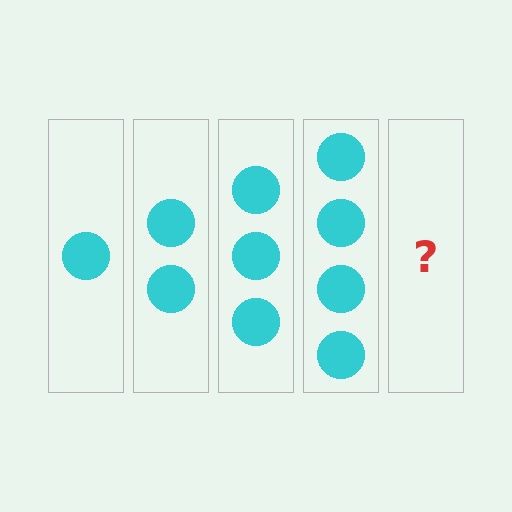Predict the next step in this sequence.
The next step is 5 circles.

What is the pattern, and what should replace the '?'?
The pattern is that each step adds one more circle. The '?' should be 5 circles.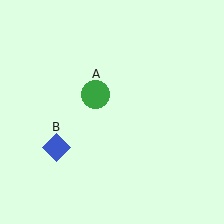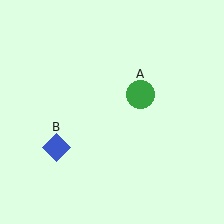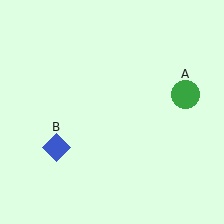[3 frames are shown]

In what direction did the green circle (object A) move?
The green circle (object A) moved right.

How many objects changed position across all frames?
1 object changed position: green circle (object A).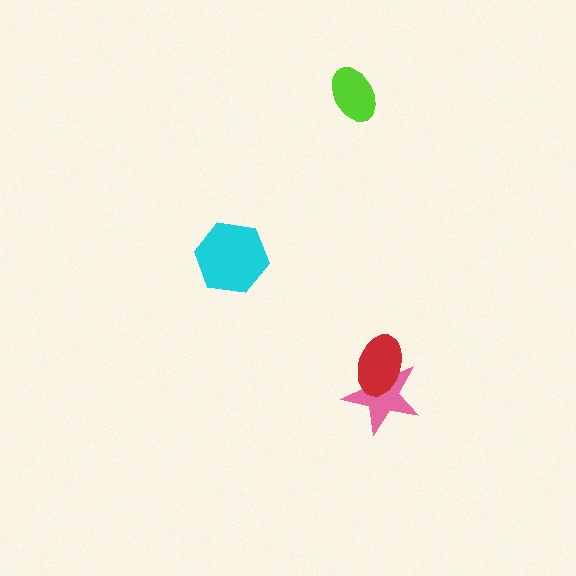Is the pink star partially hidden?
Yes, it is partially covered by another shape.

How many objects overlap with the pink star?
1 object overlaps with the pink star.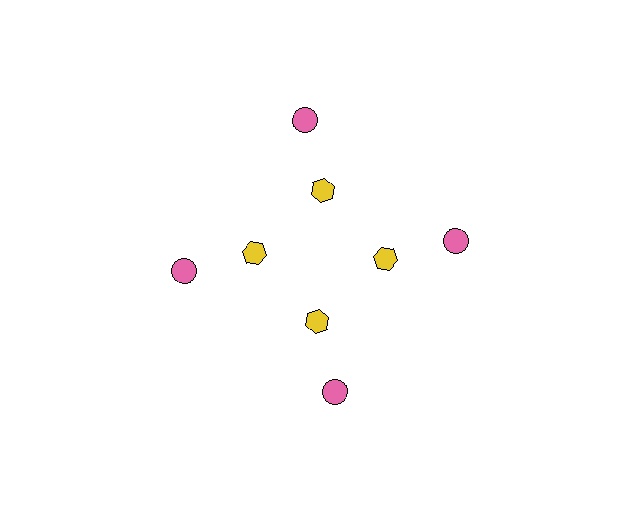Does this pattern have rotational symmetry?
Yes, this pattern has 4-fold rotational symmetry. It looks the same after rotating 90 degrees around the center.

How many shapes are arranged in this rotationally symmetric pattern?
There are 8 shapes, arranged in 4 groups of 2.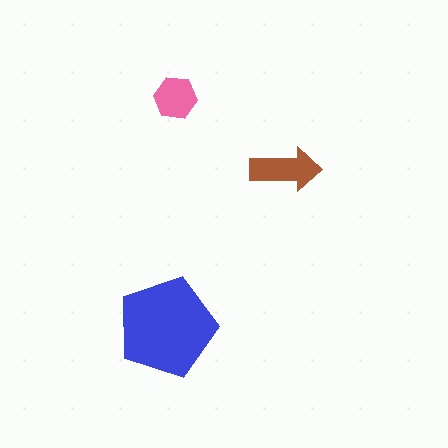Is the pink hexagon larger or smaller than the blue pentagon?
Smaller.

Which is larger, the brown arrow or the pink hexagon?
The brown arrow.